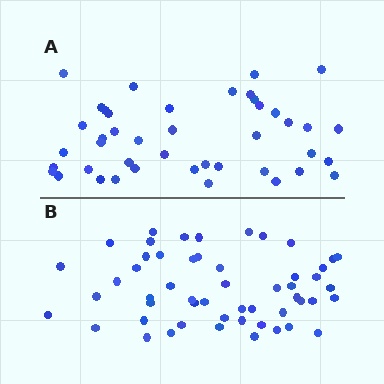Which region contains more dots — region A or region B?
Region B (the bottom region) has more dots.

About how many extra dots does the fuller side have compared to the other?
Region B has roughly 10 or so more dots than region A.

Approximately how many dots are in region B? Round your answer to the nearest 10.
About 50 dots. (The exact count is 53, which rounds to 50.)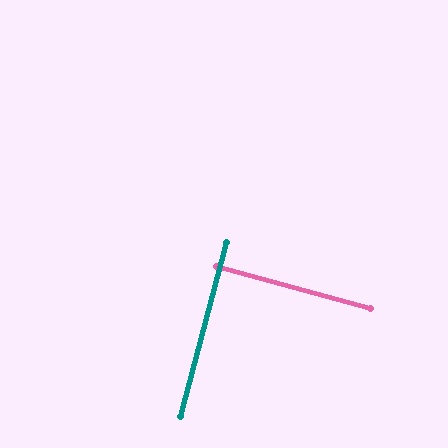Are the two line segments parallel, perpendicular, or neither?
Perpendicular — they meet at approximately 90°.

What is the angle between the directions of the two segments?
Approximately 90 degrees.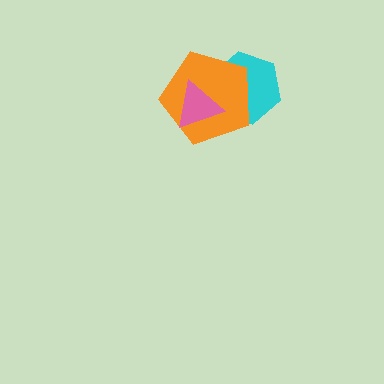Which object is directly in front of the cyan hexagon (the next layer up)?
The orange pentagon is directly in front of the cyan hexagon.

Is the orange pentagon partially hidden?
Yes, it is partially covered by another shape.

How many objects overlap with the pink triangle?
2 objects overlap with the pink triangle.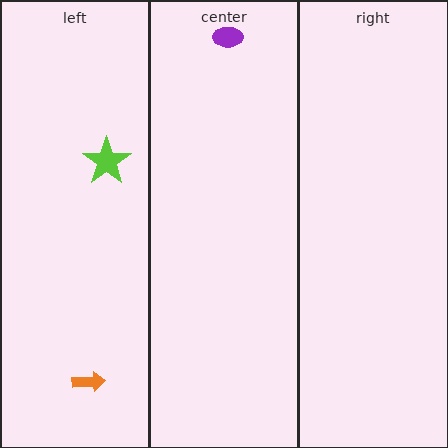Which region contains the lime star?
The left region.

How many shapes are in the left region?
2.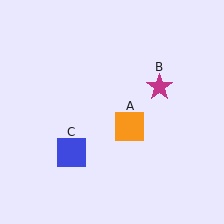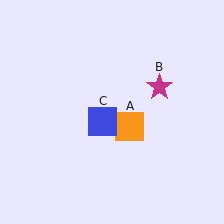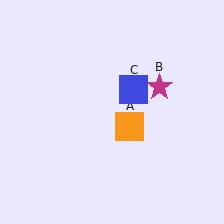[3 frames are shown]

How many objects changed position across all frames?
1 object changed position: blue square (object C).